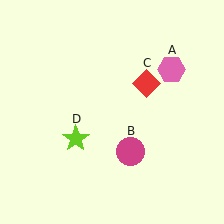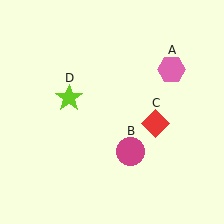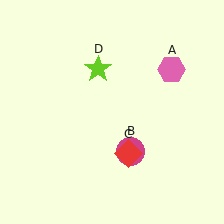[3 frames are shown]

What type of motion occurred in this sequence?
The red diamond (object C), lime star (object D) rotated clockwise around the center of the scene.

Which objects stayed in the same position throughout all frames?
Pink hexagon (object A) and magenta circle (object B) remained stationary.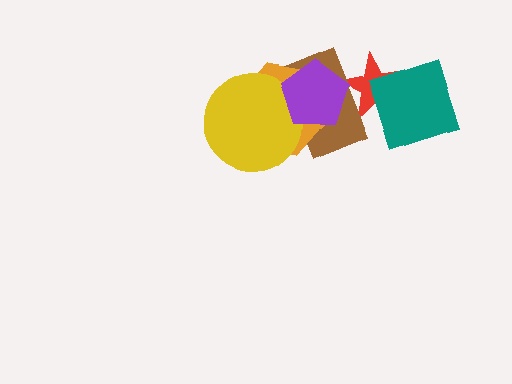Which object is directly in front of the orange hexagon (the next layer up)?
The yellow circle is directly in front of the orange hexagon.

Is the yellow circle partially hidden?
Yes, it is partially covered by another shape.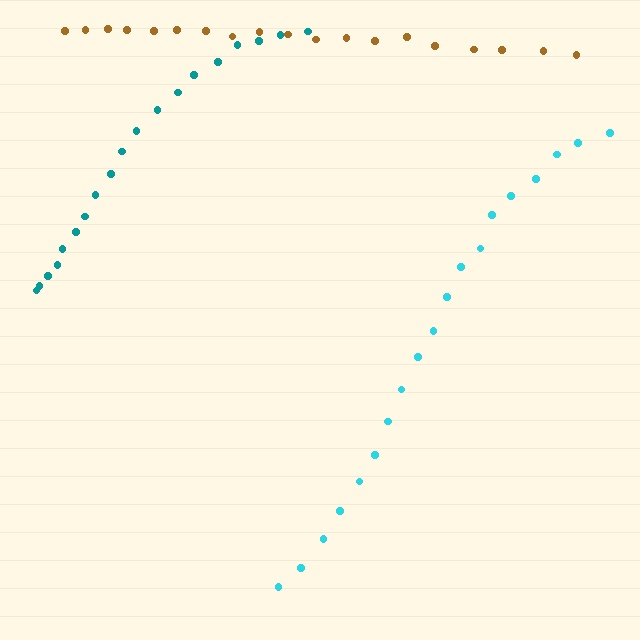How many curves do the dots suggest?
There are 3 distinct paths.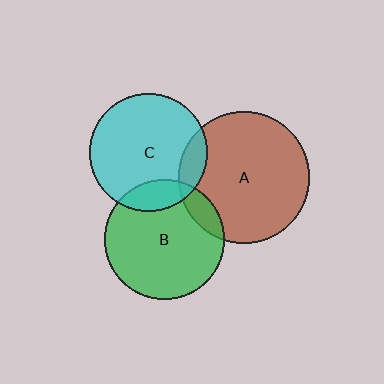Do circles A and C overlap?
Yes.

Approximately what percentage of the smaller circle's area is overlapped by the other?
Approximately 15%.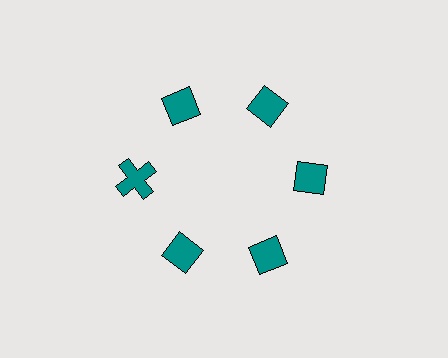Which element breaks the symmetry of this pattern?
The teal cross at roughly the 9 o'clock position breaks the symmetry. All other shapes are teal diamonds.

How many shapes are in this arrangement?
There are 6 shapes arranged in a ring pattern.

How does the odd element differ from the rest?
It has a different shape: cross instead of diamond.